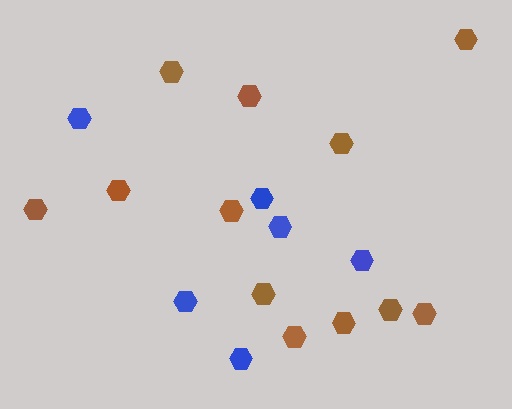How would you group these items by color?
There are 2 groups: one group of brown hexagons (12) and one group of blue hexagons (6).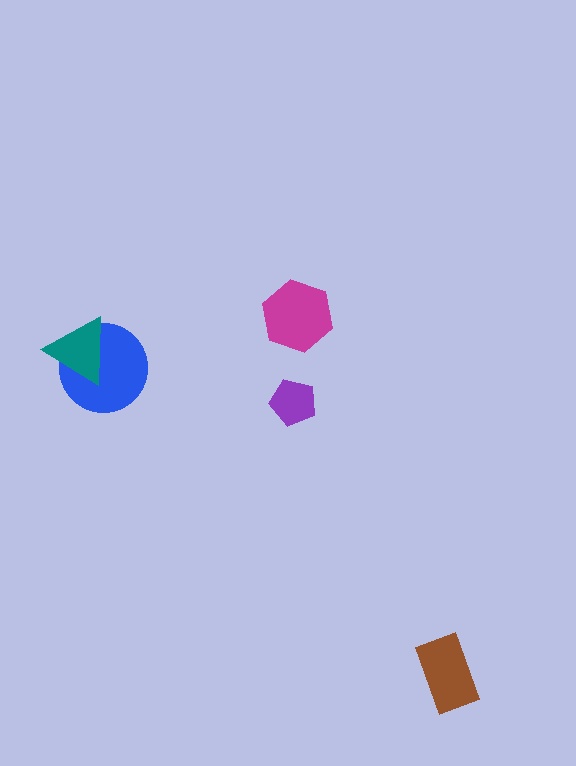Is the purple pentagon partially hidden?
No, no other shape covers it.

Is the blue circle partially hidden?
Yes, it is partially covered by another shape.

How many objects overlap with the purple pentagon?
0 objects overlap with the purple pentagon.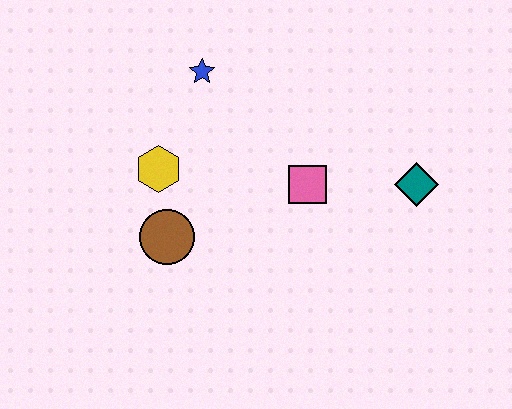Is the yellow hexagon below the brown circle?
No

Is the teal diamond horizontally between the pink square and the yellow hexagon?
No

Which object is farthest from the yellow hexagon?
The teal diamond is farthest from the yellow hexagon.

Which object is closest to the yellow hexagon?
The brown circle is closest to the yellow hexagon.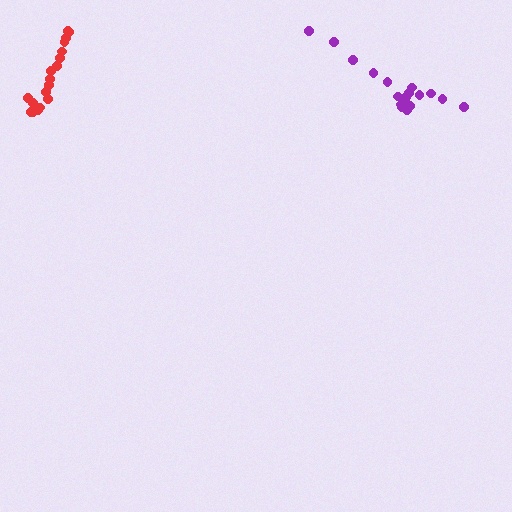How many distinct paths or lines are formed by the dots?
There are 2 distinct paths.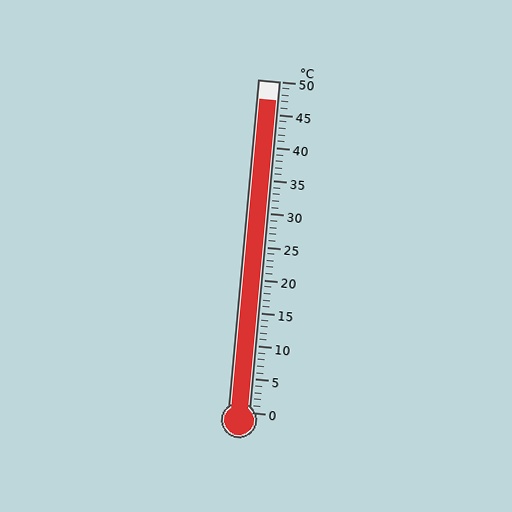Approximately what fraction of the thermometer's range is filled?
The thermometer is filled to approximately 95% of its range.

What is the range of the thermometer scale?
The thermometer scale ranges from 0°C to 50°C.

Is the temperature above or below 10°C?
The temperature is above 10°C.